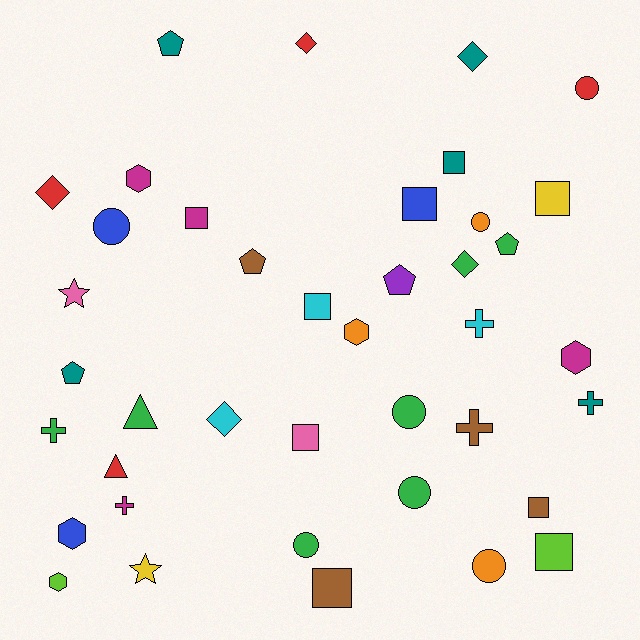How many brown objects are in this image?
There are 4 brown objects.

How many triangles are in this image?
There are 2 triangles.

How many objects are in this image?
There are 40 objects.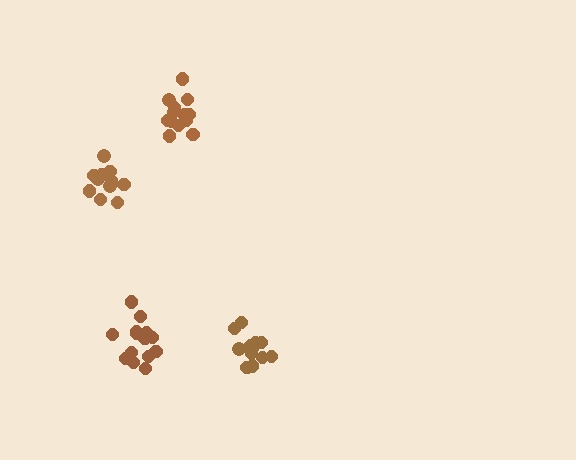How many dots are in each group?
Group 1: 12 dots, Group 2: 13 dots, Group 3: 15 dots, Group 4: 12 dots (52 total).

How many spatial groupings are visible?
There are 4 spatial groupings.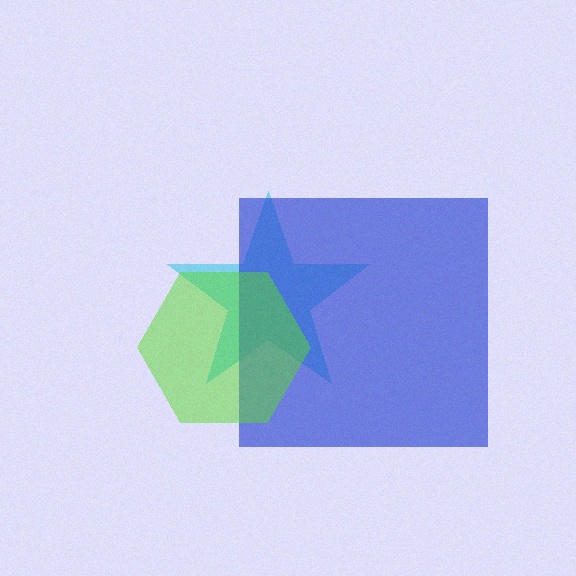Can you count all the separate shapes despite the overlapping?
Yes, there are 3 separate shapes.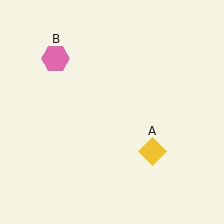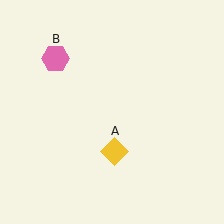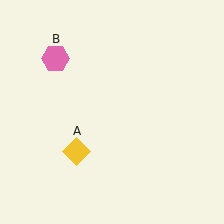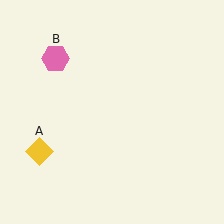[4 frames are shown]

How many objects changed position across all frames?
1 object changed position: yellow diamond (object A).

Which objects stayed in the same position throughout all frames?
Pink hexagon (object B) remained stationary.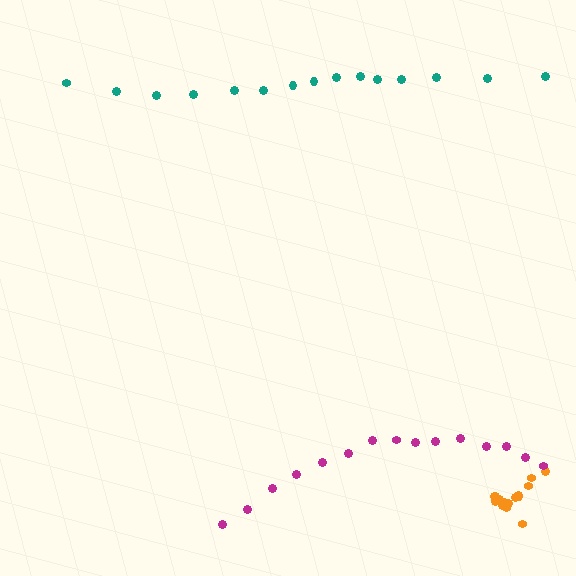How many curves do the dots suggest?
There are 3 distinct paths.